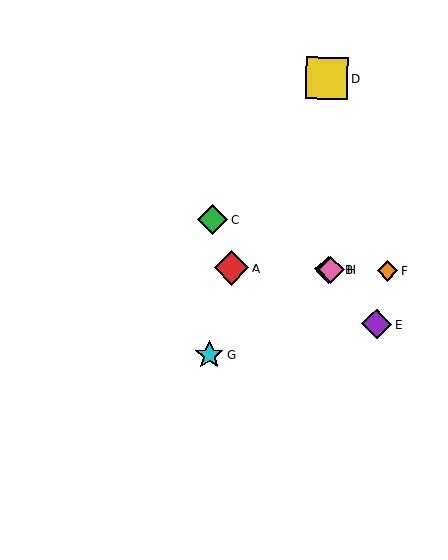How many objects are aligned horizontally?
4 objects (A, B, F, H) are aligned horizontally.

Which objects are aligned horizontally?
Objects A, B, F, H are aligned horizontally.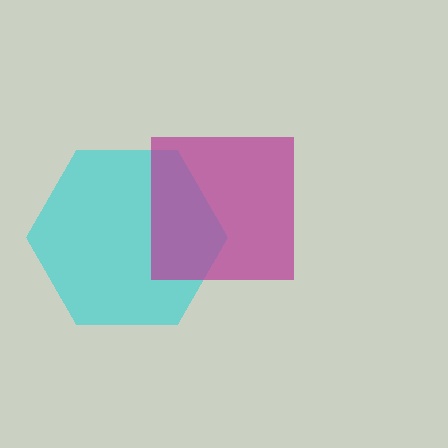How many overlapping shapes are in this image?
There are 2 overlapping shapes in the image.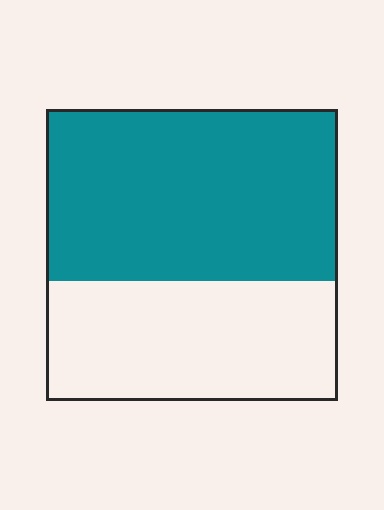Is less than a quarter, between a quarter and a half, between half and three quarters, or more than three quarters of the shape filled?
Between half and three quarters.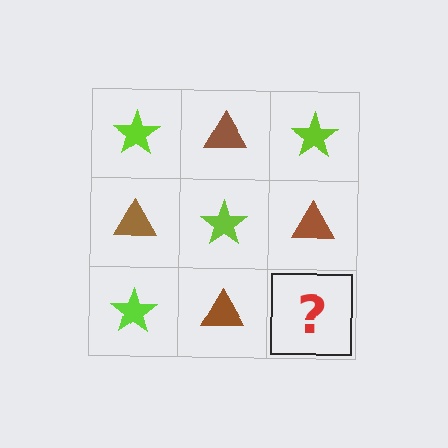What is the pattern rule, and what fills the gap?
The rule is that it alternates lime star and brown triangle in a checkerboard pattern. The gap should be filled with a lime star.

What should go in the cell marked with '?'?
The missing cell should contain a lime star.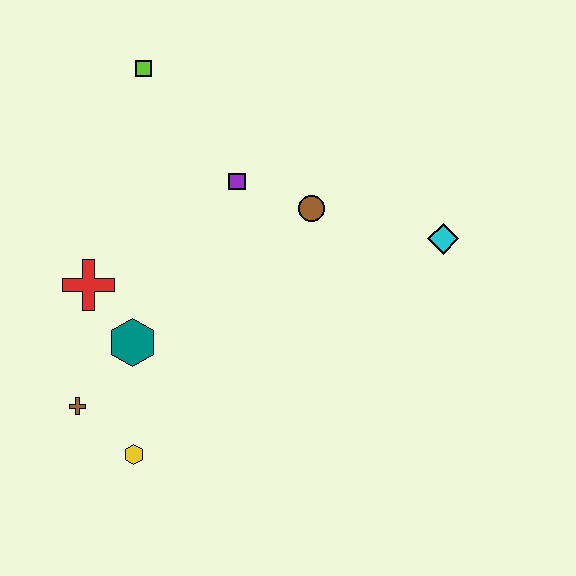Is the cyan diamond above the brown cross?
Yes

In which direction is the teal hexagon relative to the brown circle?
The teal hexagon is to the left of the brown circle.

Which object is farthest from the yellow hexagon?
The lime square is farthest from the yellow hexagon.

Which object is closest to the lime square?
The purple square is closest to the lime square.